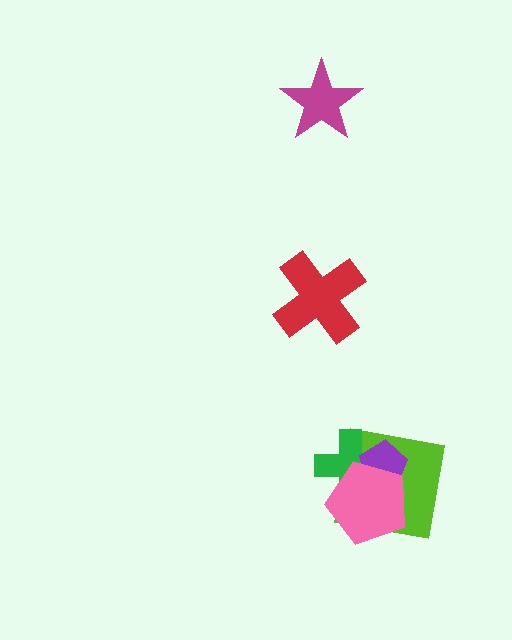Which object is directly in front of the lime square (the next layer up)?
The green cross is directly in front of the lime square.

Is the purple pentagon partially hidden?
Yes, it is partially covered by another shape.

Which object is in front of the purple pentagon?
The pink pentagon is in front of the purple pentagon.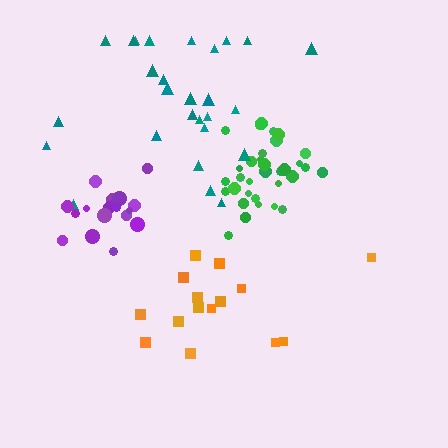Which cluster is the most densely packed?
Green.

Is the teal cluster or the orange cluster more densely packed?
Teal.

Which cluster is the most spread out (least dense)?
Orange.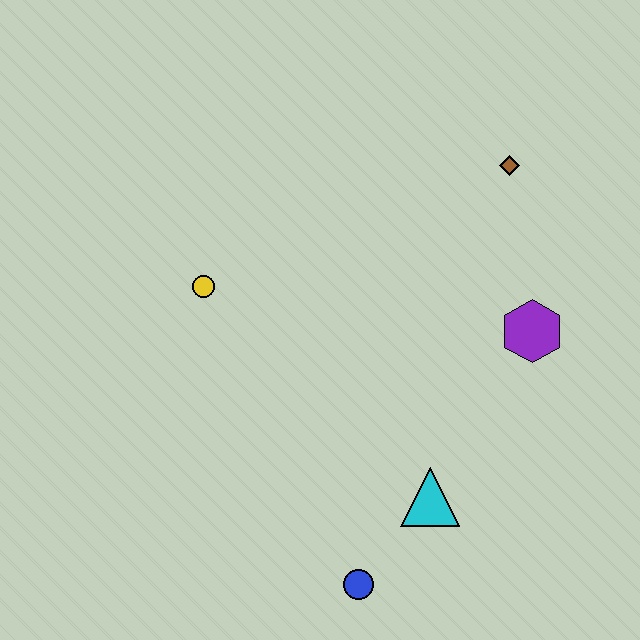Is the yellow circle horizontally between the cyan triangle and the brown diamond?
No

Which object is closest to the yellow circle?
The cyan triangle is closest to the yellow circle.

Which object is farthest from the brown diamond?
The blue circle is farthest from the brown diamond.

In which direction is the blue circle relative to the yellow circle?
The blue circle is below the yellow circle.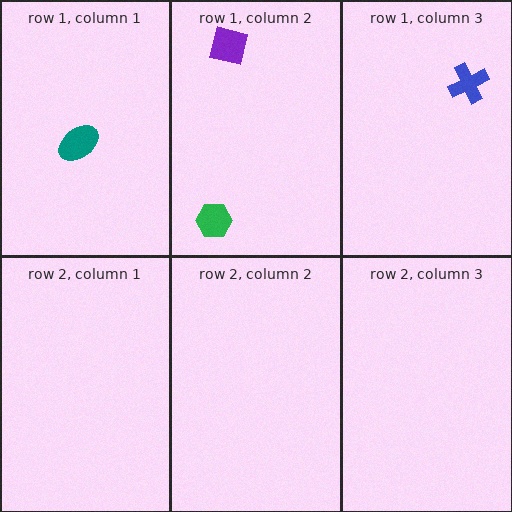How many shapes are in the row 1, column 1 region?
1.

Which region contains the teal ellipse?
The row 1, column 1 region.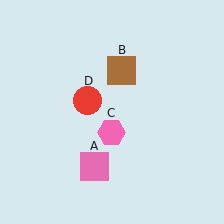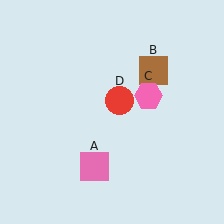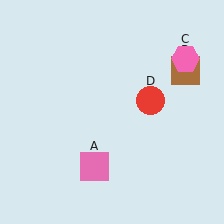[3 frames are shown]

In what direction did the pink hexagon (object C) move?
The pink hexagon (object C) moved up and to the right.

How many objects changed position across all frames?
3 objects changed position: brown square (object B), pink hexagon (object C), red circle (object D).